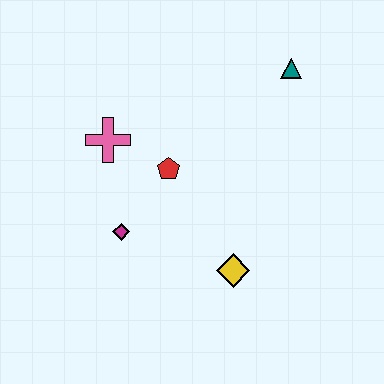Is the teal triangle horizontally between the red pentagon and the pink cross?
No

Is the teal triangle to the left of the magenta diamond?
No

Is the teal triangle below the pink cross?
No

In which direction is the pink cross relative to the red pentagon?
The pink cross is to the left of the red pentagon.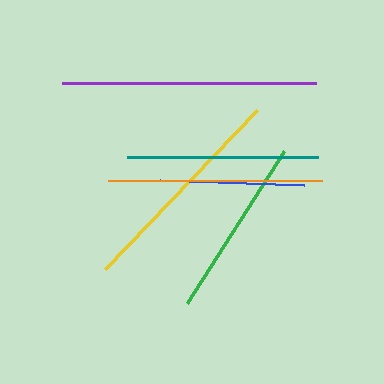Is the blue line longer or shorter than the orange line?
The orange line is longer than the blue line.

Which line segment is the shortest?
The blue line is the shortest at approximately 144 pixels.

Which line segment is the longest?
The purple line is the longest at approximately 254 pixels.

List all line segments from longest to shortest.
From longest to shortest: purple, yellow, orange, teal, green, blue.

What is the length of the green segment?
The green segment is approximately 180 pixels long.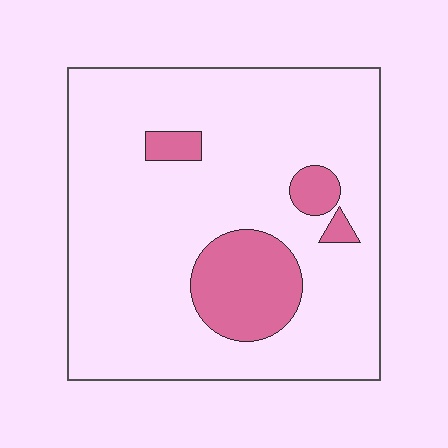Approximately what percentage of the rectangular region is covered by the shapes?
Approximately 15%.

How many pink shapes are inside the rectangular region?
4.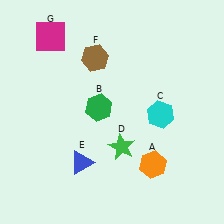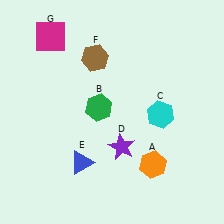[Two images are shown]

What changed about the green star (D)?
In Image 1, D is green. In Image 2, it changed to purple.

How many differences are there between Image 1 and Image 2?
There is 1 difference between the two images.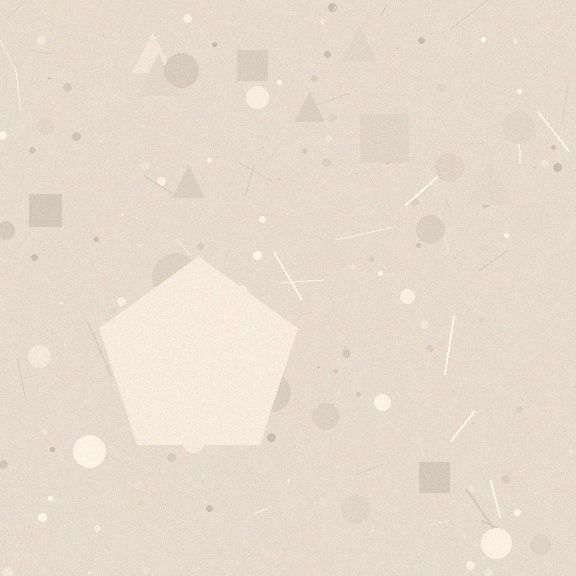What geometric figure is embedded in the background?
A pentagon is embedded in the background.